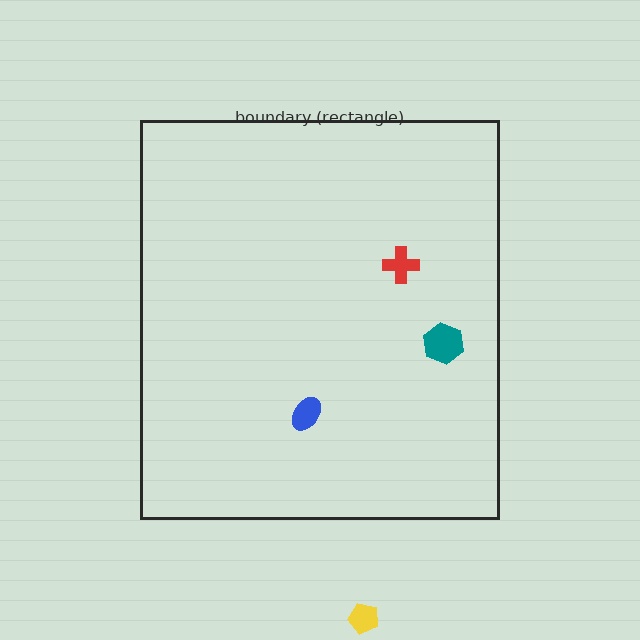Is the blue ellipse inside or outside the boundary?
Inside.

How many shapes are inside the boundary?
3 inside, 1 outside.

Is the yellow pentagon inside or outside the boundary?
Outside.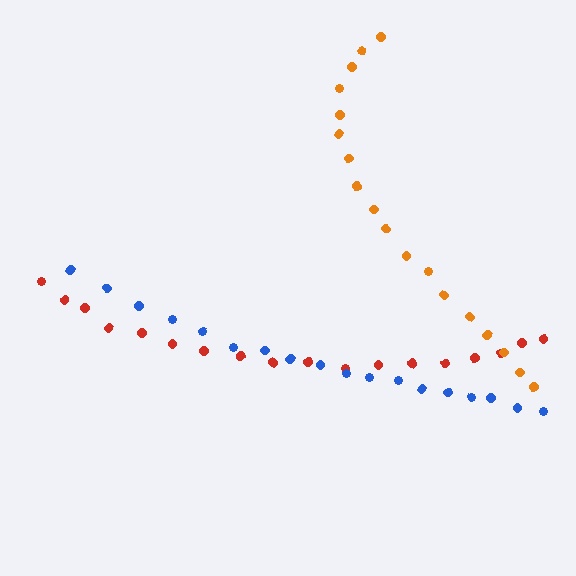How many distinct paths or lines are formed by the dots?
There are 3 distinct paths.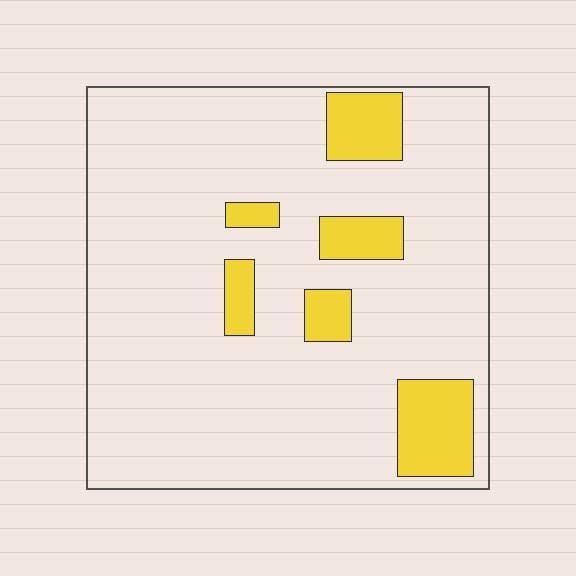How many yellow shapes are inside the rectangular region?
6.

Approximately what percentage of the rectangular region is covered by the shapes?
Approximately 15%.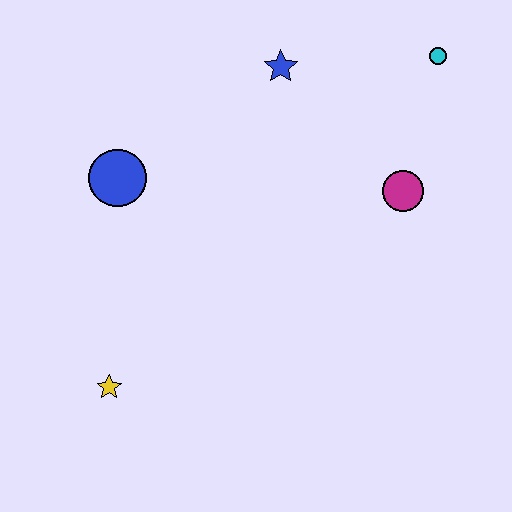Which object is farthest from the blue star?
The yellow star is farthest from the blue star.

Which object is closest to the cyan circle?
The magenta circle is closest to the cyan circle.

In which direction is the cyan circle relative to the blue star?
The cyan circle is to the right of the blue star.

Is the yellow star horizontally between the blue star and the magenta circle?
No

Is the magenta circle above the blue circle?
No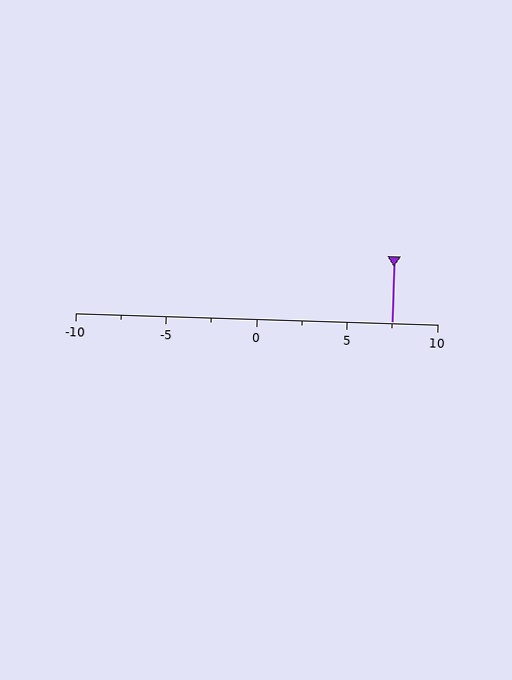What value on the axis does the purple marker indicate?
The marker indicates approximately 7.5.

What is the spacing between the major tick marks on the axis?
The major ticks are spaced 5 apart.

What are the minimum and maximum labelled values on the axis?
The axis runs from -10 to 10.